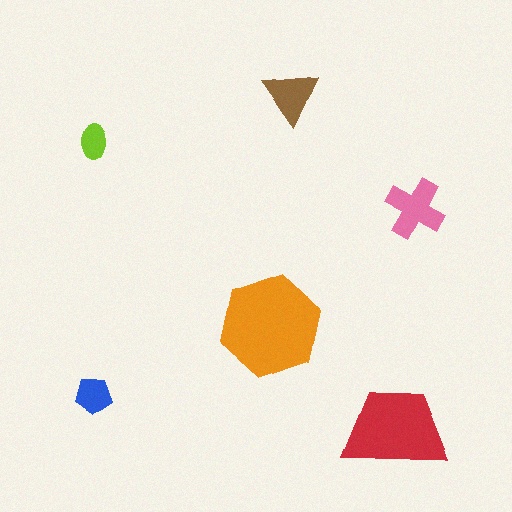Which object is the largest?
The orange hexagon.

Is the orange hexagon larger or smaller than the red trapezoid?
Larger.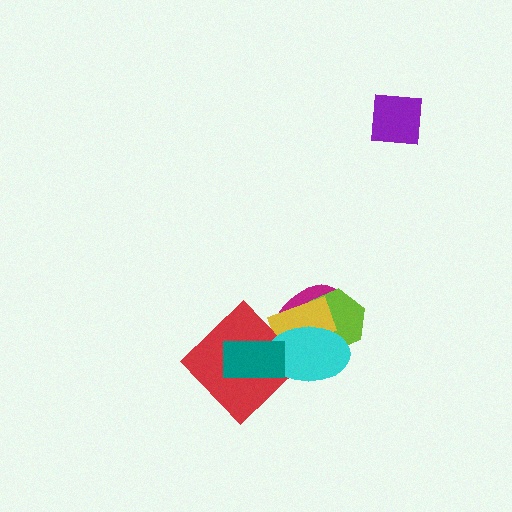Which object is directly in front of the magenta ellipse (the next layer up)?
The lime hexagon is directly in front of the magenta ellipse.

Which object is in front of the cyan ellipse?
The teal rectangle is in front of the cyan ellipse.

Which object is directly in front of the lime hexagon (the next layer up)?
The yellow rectangle is directly in front of the lime hexagon.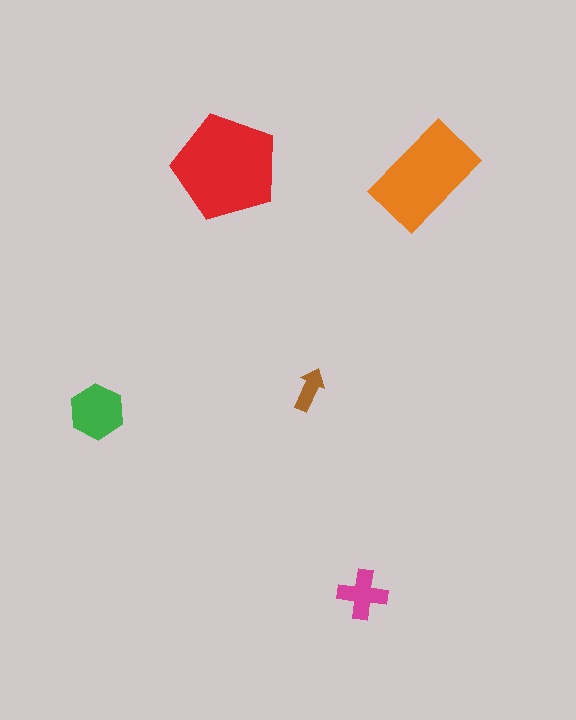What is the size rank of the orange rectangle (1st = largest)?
2nd.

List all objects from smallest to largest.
The brown arrow, the magenta cross, the green hexagon, the orange rectangle, the red pentagon.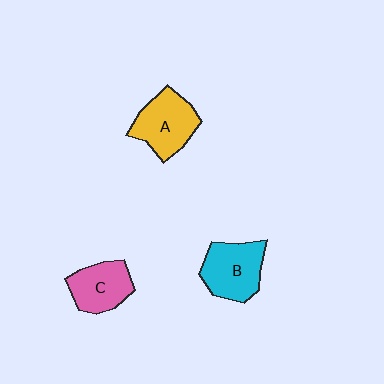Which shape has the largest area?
Shape A (yellow).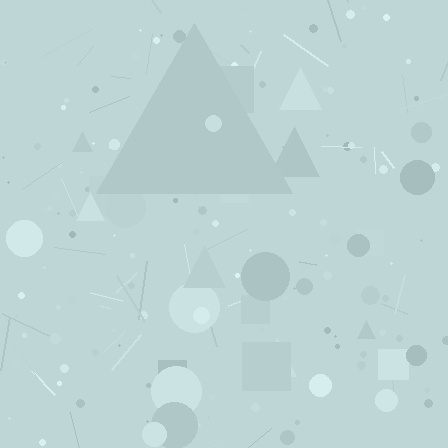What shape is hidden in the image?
A triangle is hidden in the image.